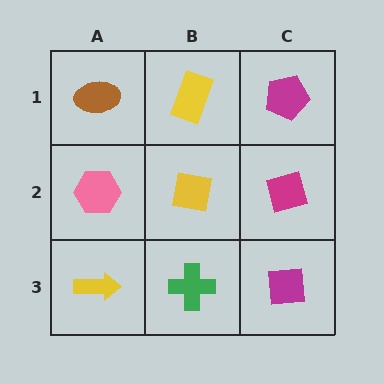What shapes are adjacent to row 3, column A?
A pink hexagon (row 2, column A), a green cross (row 3, column B).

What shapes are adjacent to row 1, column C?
A magenta diamond (row 2, column C), a yellow rectangle (row 1, column B).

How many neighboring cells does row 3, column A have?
2.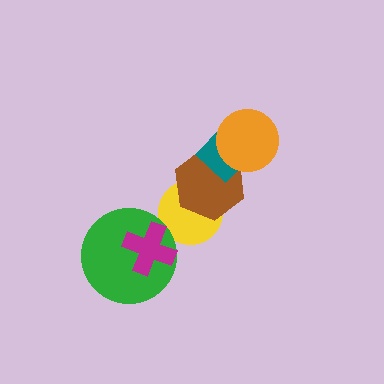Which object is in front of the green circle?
The magenta cross is in front of the green circle.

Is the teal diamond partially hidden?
Yes, it is partially covered by another shape.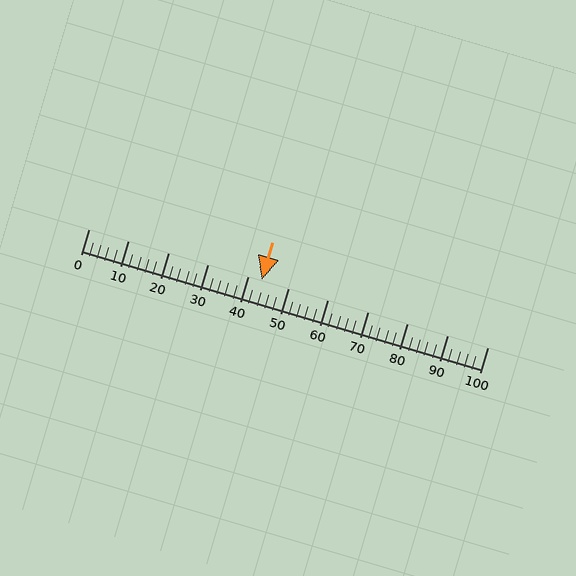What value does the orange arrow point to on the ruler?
The orange arrow points to approximately 44.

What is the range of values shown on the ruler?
The ruler shows values from 0 to 100.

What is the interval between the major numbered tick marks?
The major tick marks are spaced 10 units apart.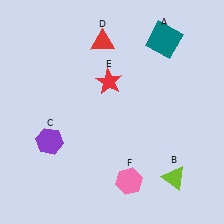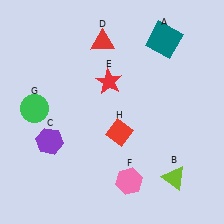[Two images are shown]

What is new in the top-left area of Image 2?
A green circle (G) was added in the top-left area of Image 2.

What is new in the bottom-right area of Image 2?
A red diamond (H) was added in the bottom-right area of Image 2.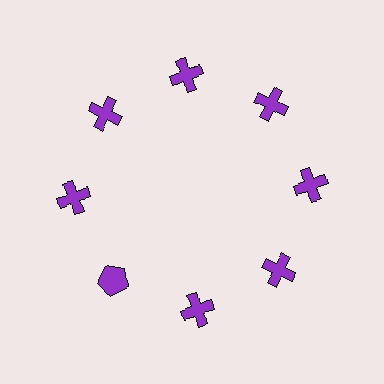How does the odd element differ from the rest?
It has a different shape: pentagon instead of cross.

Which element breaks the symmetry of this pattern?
The purple pentagon at roughly the 8 o'clock position breaks the symmetry. All other shapes are purple crosses.